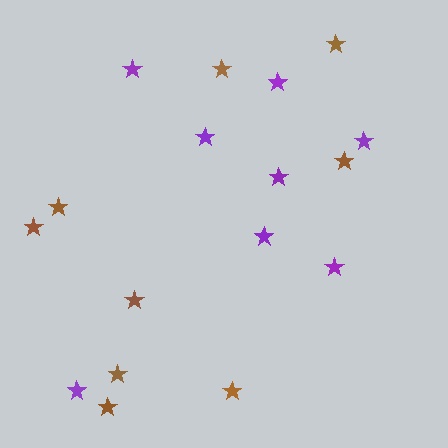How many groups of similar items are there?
There are 2 groups: one group of purple stars (8) and one group of brown stars (9).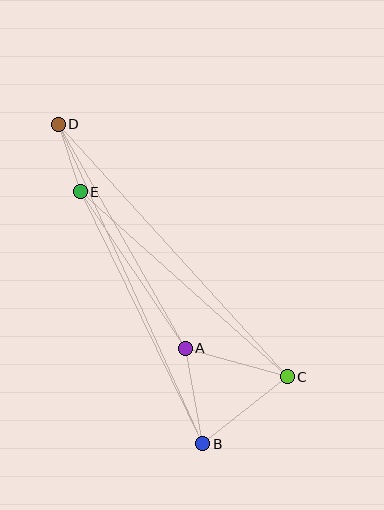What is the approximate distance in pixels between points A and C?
The distance between A and C is approximately 106 pixels.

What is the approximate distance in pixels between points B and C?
The distance between B and C is approximately 108 pixels.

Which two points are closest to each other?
Points D and E are closest to each other.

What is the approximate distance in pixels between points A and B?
The distance between A and B is approximately 97 pixels.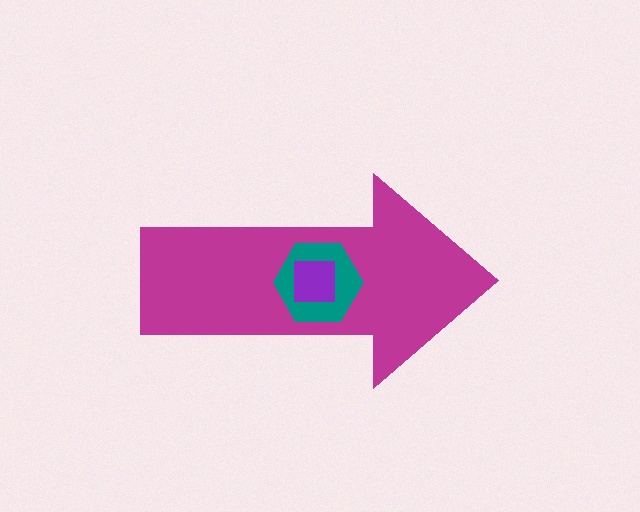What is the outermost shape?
The magenta arrow.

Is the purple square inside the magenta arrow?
Yes.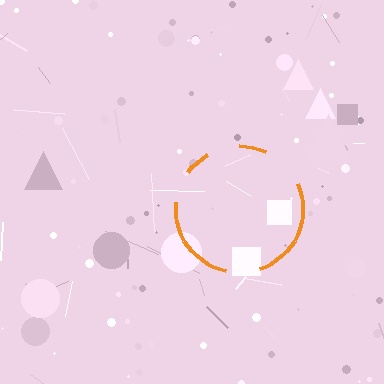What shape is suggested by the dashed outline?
The dashed outline suggests a circle.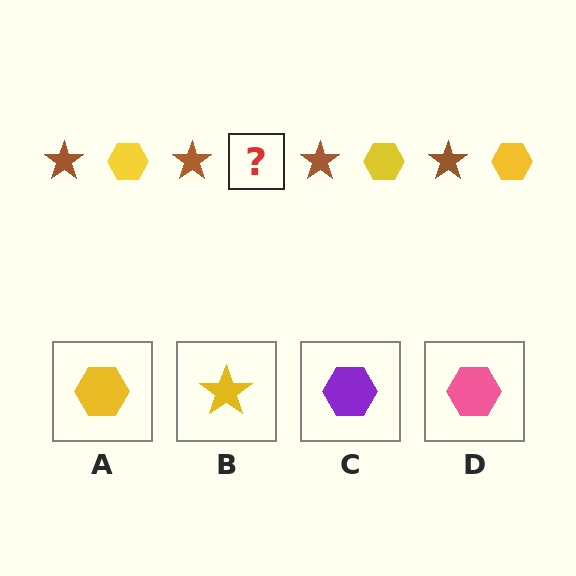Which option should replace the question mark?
Option A.